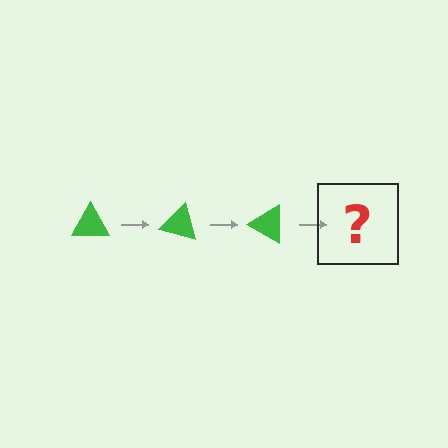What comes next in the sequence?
The next element should be a green triangle rotated 45 degrees.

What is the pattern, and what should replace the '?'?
The pattern is that the triangle rotates 15 degrees each step. The '?' should be a green triangle rotated 45 degrees.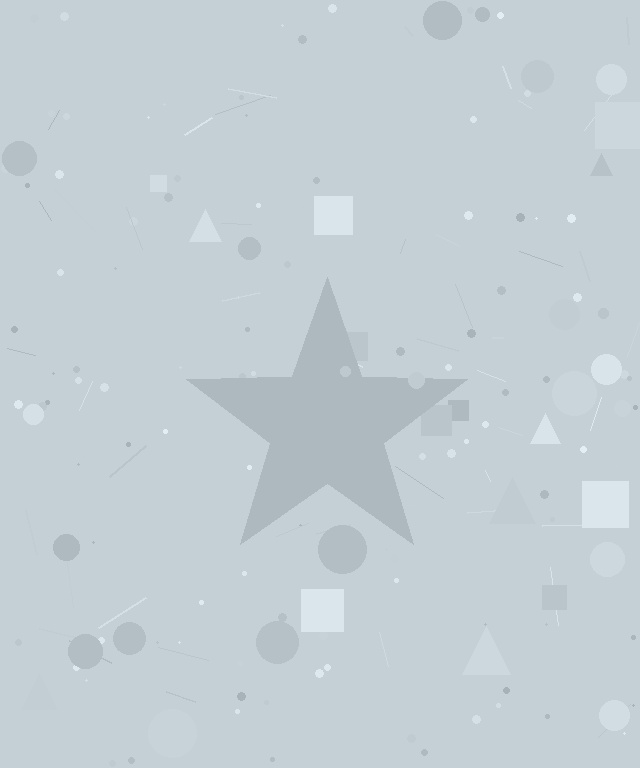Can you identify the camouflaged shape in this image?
The camouflaged shape is a star.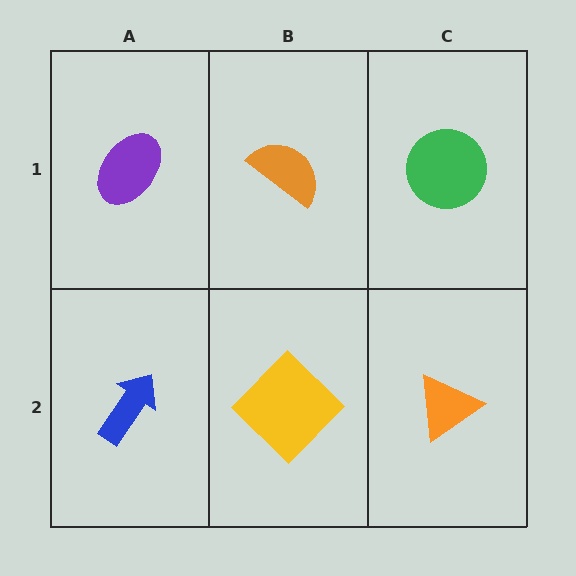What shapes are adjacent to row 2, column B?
An orange semicircle (row 1, column B), a blue arrow (row 2, column A), an orange triangle (row 2, column C).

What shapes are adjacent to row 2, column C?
A green circle (row 1, column C), a yellow diamond (row 2, column B).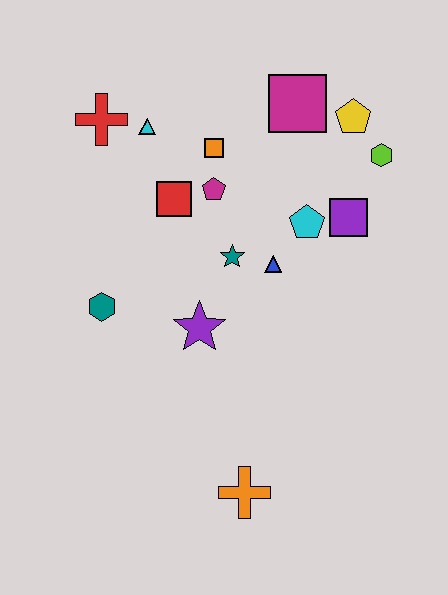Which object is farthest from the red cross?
The orange cross is farthest from the red cross.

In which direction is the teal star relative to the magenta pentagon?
The teal star is below the magenta pentagon.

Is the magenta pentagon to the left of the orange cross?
Yes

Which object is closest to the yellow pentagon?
The lime hexagon is closest to the yellow pentagon.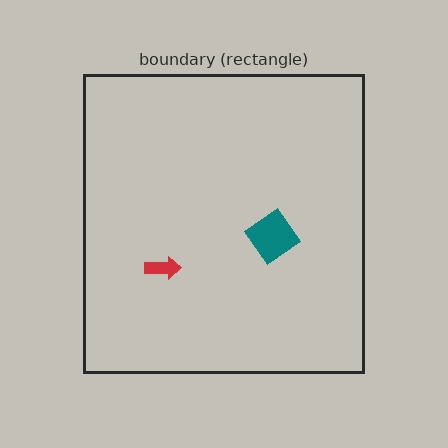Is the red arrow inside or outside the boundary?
Inside.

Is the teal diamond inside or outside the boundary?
Inside.